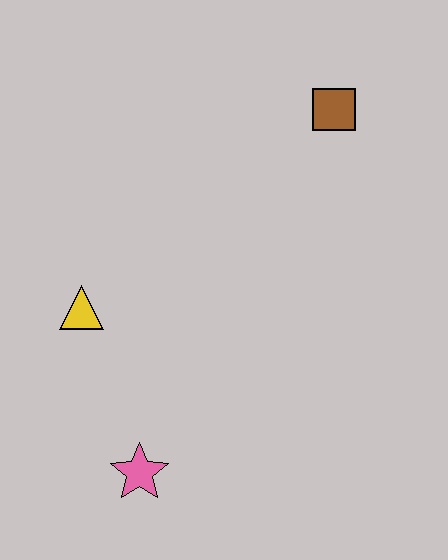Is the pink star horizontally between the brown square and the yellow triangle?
Yes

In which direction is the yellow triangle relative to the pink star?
The yellow triangle is above the pink star.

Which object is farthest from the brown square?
The pink star is farthest from the brown square.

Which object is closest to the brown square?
The yellow triangle is closest to the brown square.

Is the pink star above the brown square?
No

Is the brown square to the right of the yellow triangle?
Yes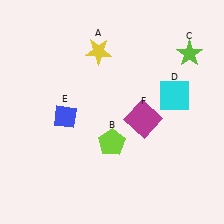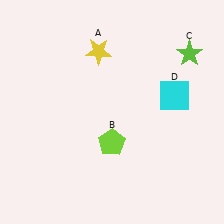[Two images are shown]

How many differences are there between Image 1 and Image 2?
There are 2 differences between the two images.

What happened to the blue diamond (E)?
The blue diamond (E) was removed in Image 2. It was in the bottom-left area of Image 1.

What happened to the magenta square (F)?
The magenta square (F) was removed in Image 2. It was in the bottom-right area of Image 1.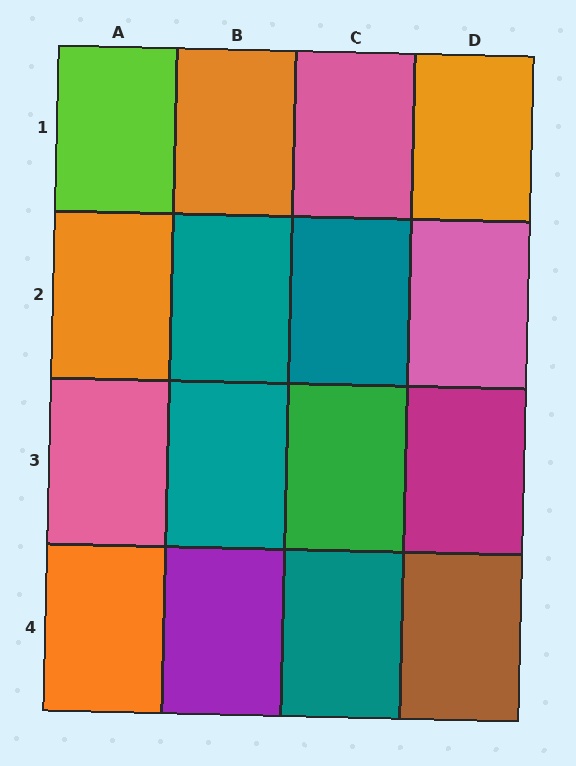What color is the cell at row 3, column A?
Pink.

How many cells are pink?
3 cells are pink.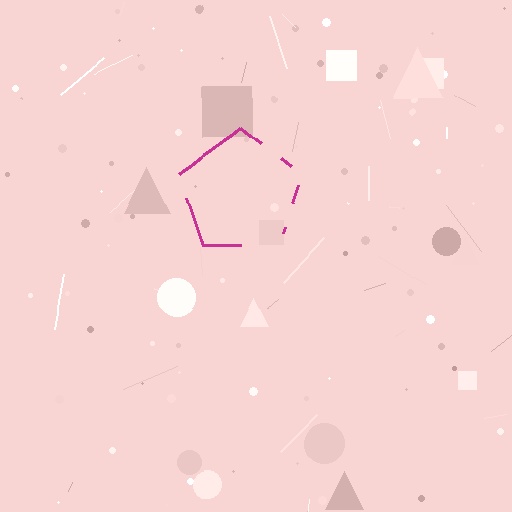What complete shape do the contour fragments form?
The contour fragments form a pentagon.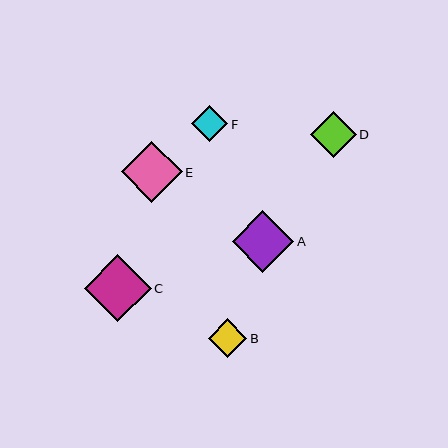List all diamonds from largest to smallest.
From largest to smallest: C, A, E, D, B, F.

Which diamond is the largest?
Diamond C is the largest with a size of approximately 67 pixels.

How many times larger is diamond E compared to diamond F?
Diamond E is approximately 1.7 times the size of diamond F.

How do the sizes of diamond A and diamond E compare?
Diamond A and diamond E are approximately the same size.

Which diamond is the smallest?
Diamond F is the smallest with a size of approximately 37 pixels.